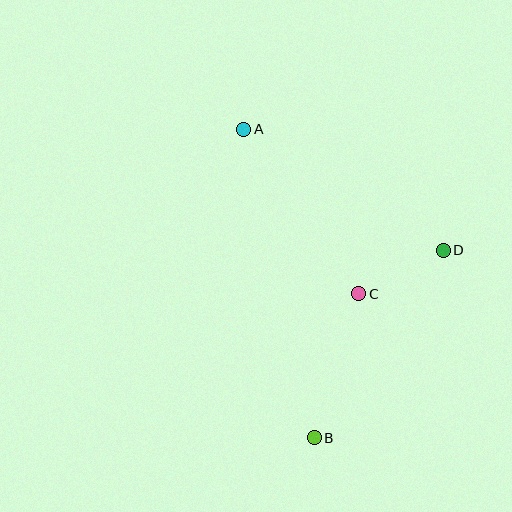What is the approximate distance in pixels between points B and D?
The distance between B and D is approximately 228 pixels.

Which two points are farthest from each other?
Points A and B are farthest from each other.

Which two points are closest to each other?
Points C and D are closest to each other.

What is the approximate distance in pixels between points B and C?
The distance between B and C is approximately 151 pixels.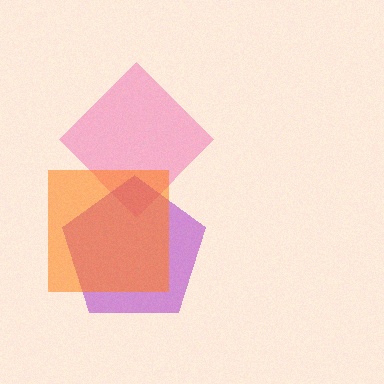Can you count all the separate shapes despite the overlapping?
Yes, there are 3 separate shapes.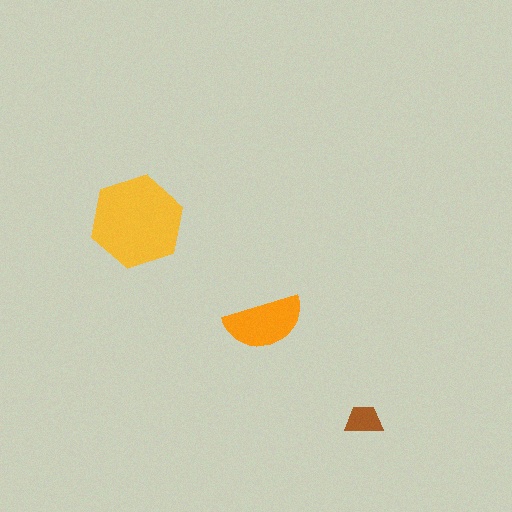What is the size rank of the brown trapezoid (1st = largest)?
3rd.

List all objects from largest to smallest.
The yellow hexagon, the orange semicircle, the brown trapezoid.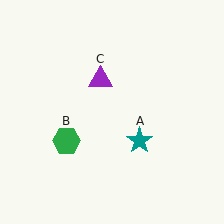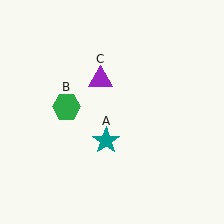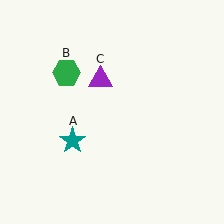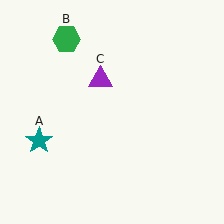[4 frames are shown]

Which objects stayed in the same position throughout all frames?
Purple triangle (object C) remained stationary.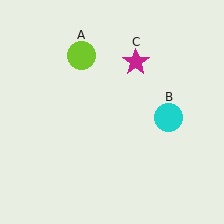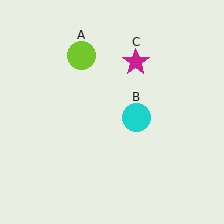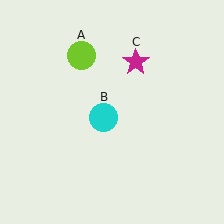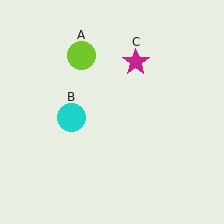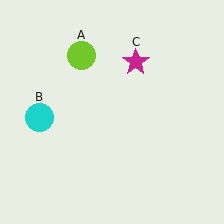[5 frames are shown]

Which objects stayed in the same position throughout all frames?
Lime circle (object A) and magenta star (object C) remained stationary.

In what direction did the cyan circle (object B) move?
The cyan circle (object B) moved left.